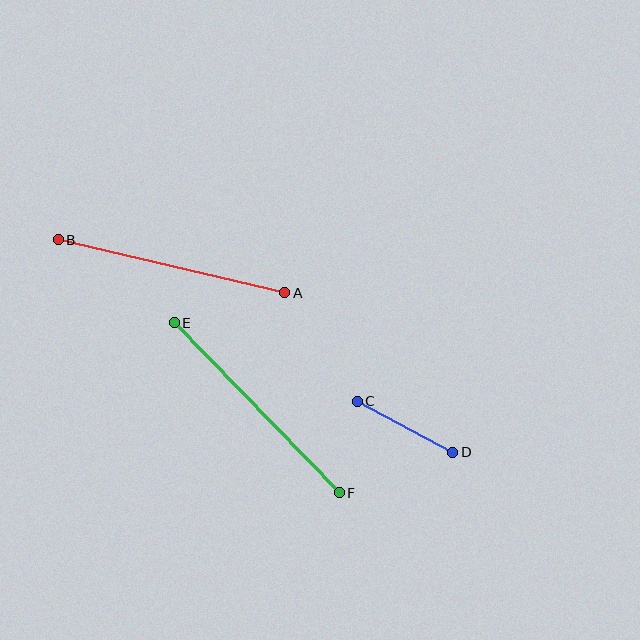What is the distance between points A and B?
The distance is approximately 232 pixels.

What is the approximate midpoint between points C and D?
The midpoint is at approximately (405, 427) pixels.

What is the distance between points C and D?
The distance is approximately 109 pixels.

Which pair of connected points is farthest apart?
Points E and F are farthest apart.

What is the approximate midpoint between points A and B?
The midpoint is at approximately (171, 266) pixels.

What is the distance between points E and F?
The distance is approximately 237 pixels.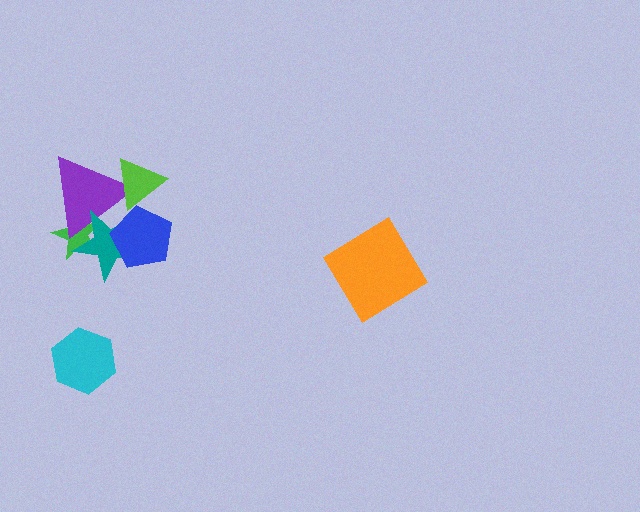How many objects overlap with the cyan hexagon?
0 objects overlap with the cyan hexagon.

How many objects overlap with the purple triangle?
4 objects overlap with the purple triangle.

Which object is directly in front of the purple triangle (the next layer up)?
The teal star is directly in front of the purple triangle.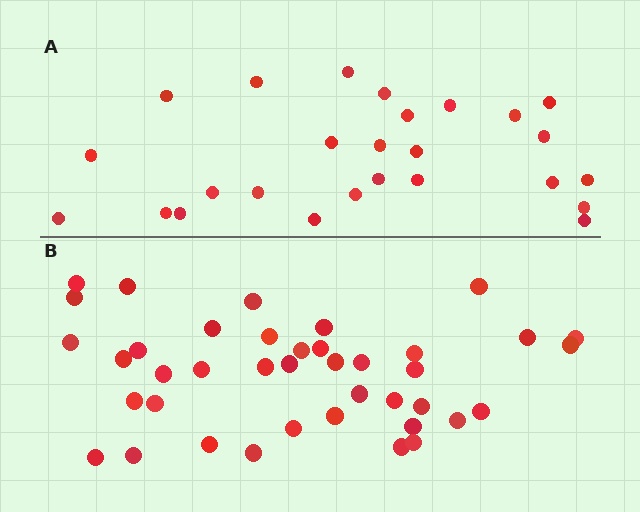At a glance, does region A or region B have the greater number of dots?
Region B (the bottom region) has more dots.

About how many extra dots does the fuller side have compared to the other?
Region B has approximately 15 more dots than region A.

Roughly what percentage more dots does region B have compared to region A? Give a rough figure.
About 55% more.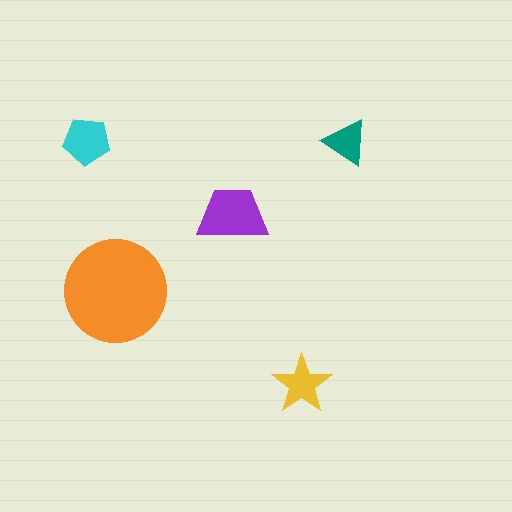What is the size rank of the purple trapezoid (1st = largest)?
2nd.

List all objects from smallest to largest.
The teal triangle, the yellow star, the cyan pentagon, the purple trapezoid, the orange circle.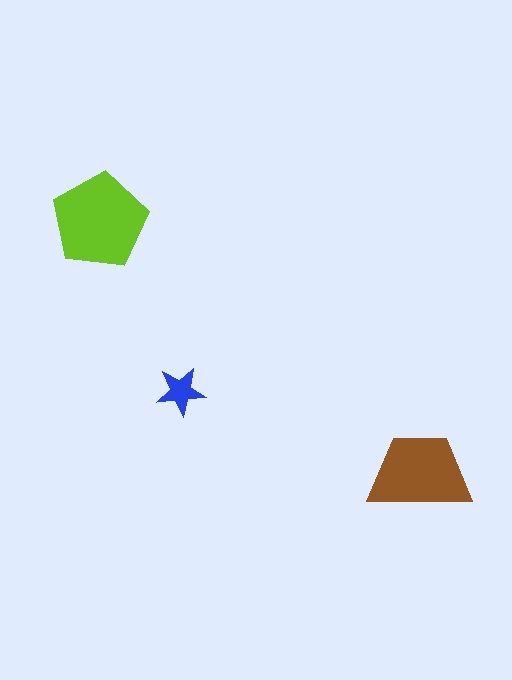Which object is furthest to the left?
The lime pentagon is leftmost.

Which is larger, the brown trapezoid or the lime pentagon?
The lime pentagon.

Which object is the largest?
The lime pentagon.